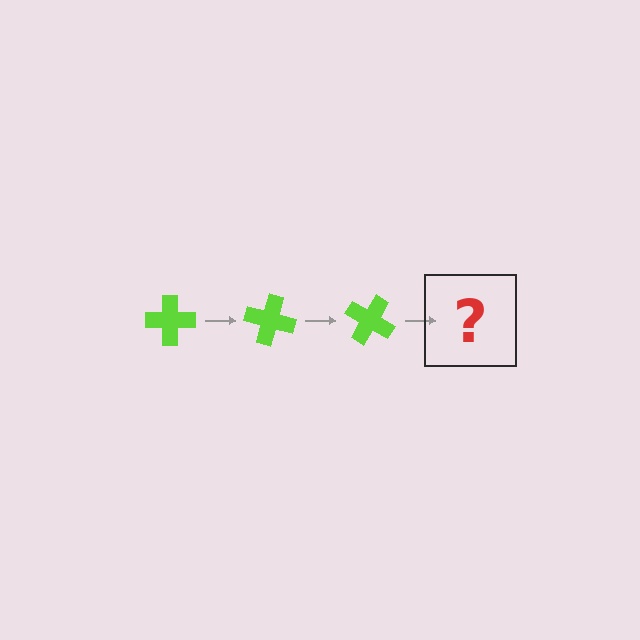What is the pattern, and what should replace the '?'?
The pattern is that the cross rotates 15 degrees each step. The '?' should be a lime cross rotated 45 degrees.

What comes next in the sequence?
The next element should be a lime cross rotated 45 degrees.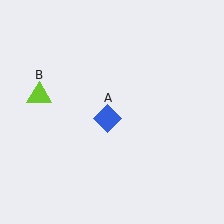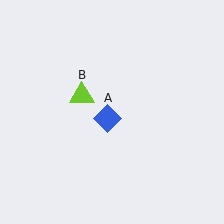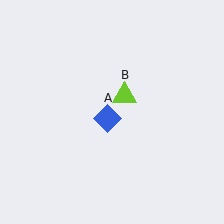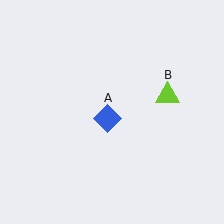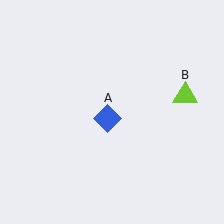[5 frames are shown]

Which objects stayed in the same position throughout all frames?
Blue diamond (object A) remained stationary.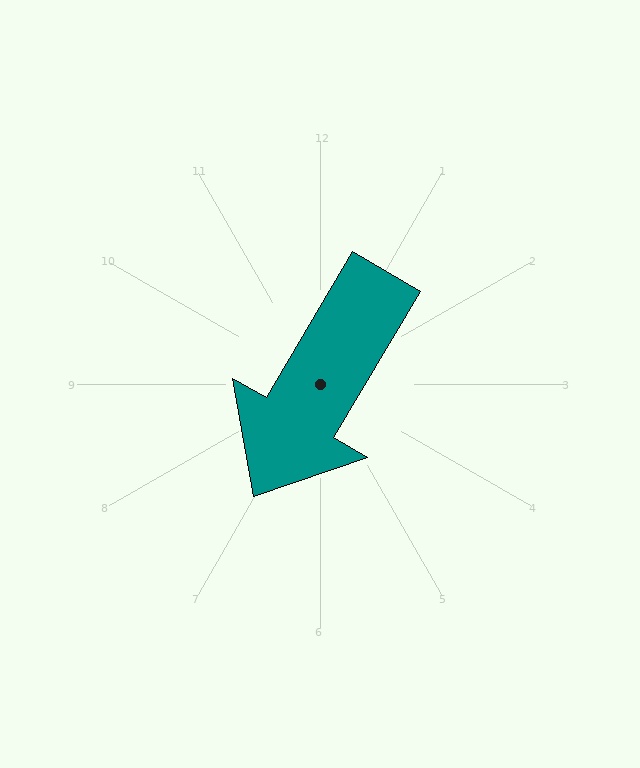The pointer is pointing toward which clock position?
Roughly 7 o'clock.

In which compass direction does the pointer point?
Southwest.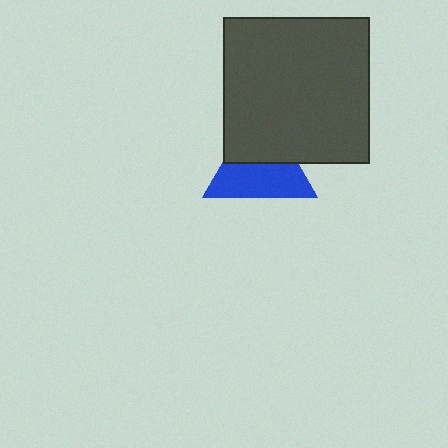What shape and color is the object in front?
The object in front is a dark gray square.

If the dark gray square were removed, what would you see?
You would see the complete blue triangle.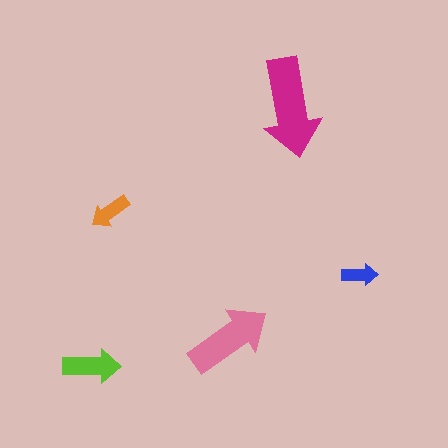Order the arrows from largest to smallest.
the magenta one, the pink one, the lime one, the orange one, the blue one.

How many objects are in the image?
There are 5 objects in the image.